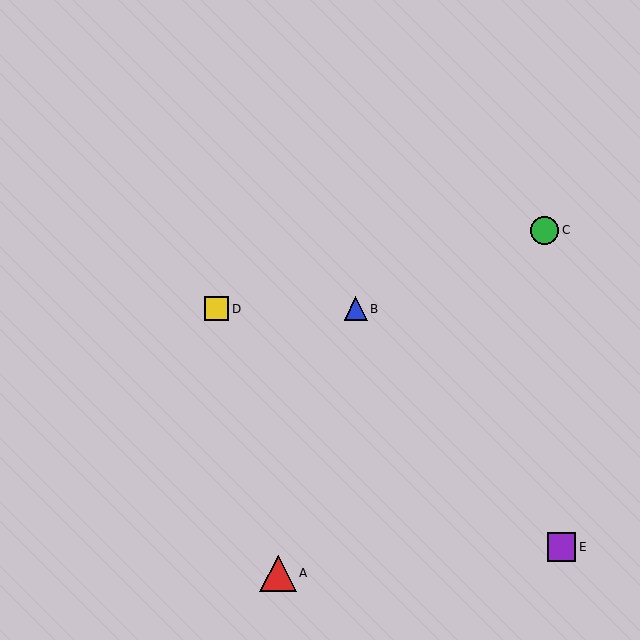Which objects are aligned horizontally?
Objects B, D are aligned horizontally.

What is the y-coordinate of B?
Object B is at y≈309.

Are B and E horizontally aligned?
No, B is at y≈309 and E is at y≈547.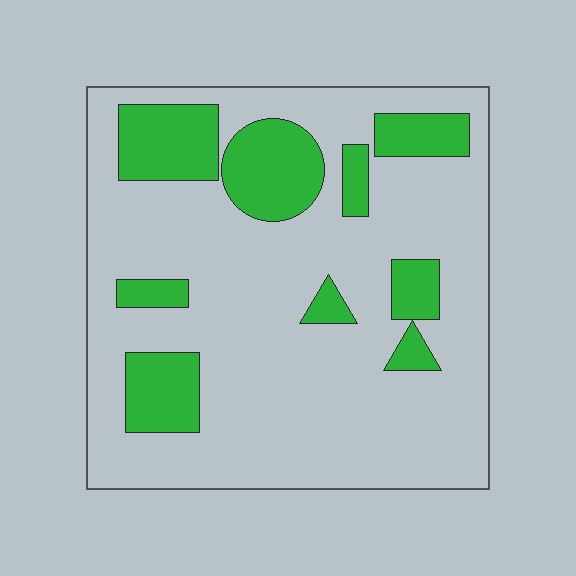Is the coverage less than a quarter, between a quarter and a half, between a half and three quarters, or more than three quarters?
Less than a quarter.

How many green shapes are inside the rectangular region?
9.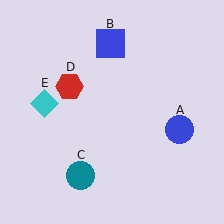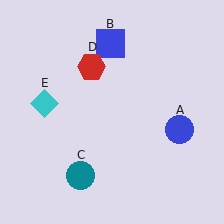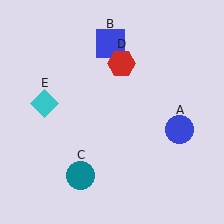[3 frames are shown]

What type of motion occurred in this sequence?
The red hexagon (object D) rotated clockwise around the center of the scene.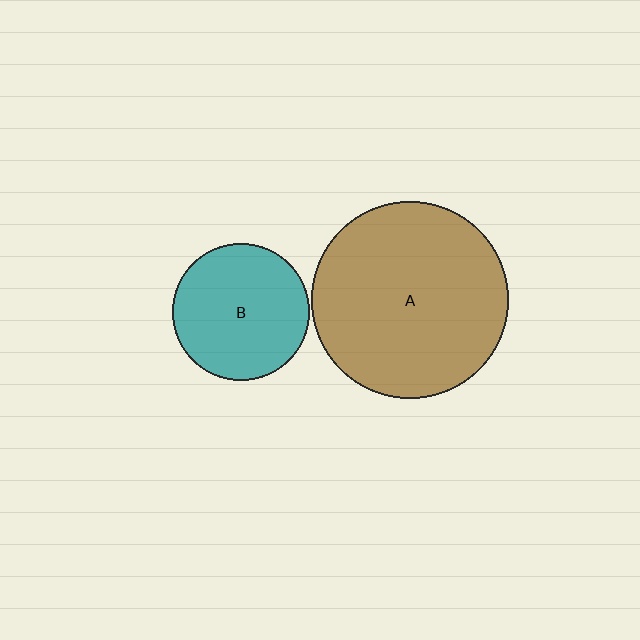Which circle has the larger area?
Circle A (brown).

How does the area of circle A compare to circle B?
Approximately 2.1 times.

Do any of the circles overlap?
No, none of the circles overlap.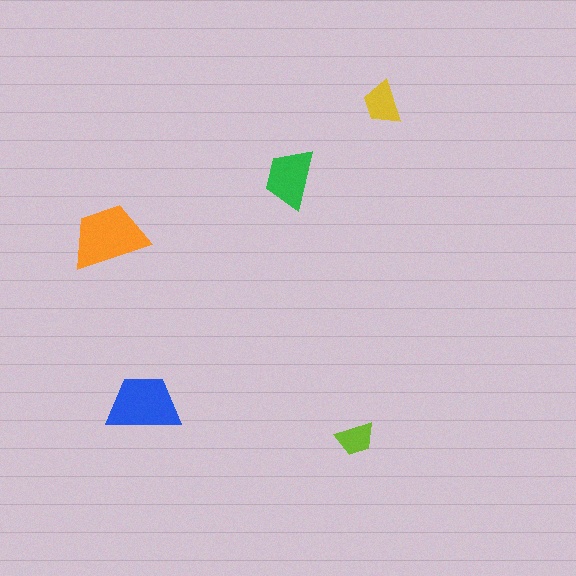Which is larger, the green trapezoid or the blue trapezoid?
The blue one.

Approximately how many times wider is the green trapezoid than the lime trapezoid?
About 1.5 times wider.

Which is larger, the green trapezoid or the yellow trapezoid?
The green one.